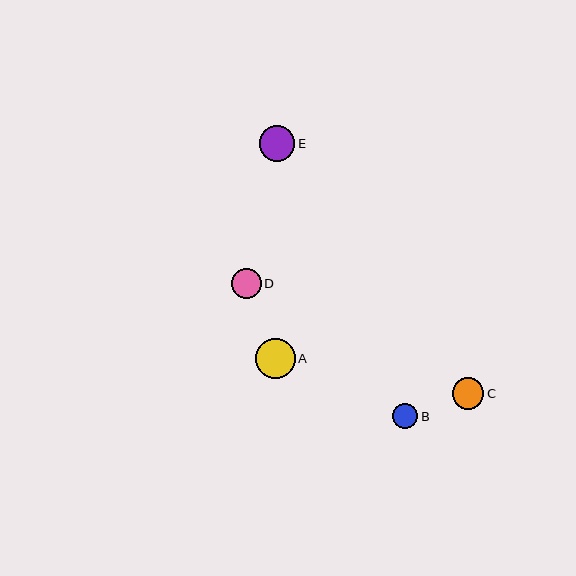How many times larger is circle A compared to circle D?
Circle A is approximately 1.3 times the size of circle D.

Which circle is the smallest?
Circle B is the smallest with a size of approximately 25 pixels.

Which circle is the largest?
Circle A is the largest with a size of approximately 40 pixels.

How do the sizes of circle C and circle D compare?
Circle C and circle D are approximately the same size.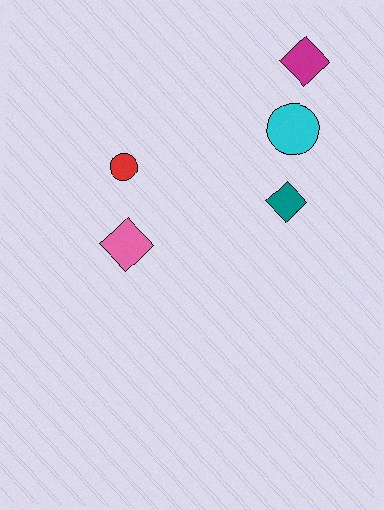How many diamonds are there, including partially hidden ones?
There are 3 diamonds.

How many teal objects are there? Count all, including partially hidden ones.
There is 1 teal object.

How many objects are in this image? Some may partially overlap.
There are 5 objects.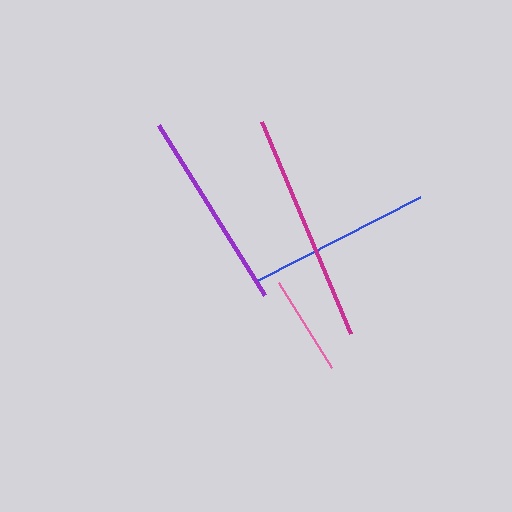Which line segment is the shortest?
The pink line is the shortest at approximately 100 pixels.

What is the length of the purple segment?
The purple segment is approximately 200 pixels long.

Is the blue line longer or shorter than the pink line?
The blue line is longer than the pink line.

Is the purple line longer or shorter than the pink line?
The purple line is longer than the pink line.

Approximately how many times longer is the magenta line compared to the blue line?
The magenta line is approximately 1.3 times the length of the blue line.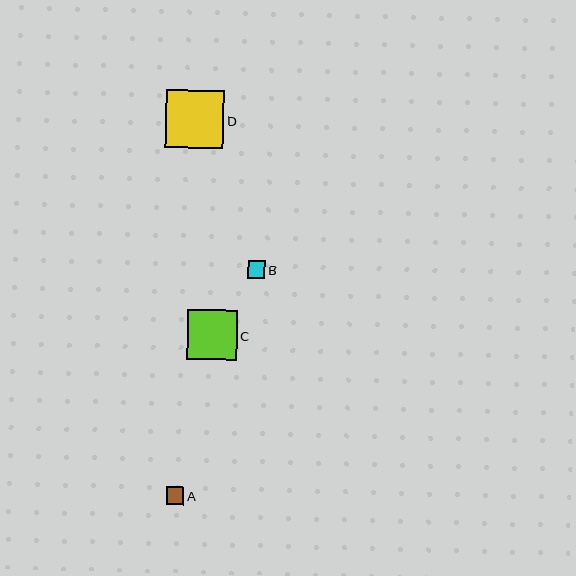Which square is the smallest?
Square B is the smallest with a size of approximately 17 pixels.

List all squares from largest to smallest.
From largest to smallest: D, C, A, B.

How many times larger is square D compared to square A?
Square D is approximately 3.3 times the size of square A.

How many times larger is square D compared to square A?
Square D is approximately 3.3 times the size of square A.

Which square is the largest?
Square D is the largest with a size of approximately 58 pixels.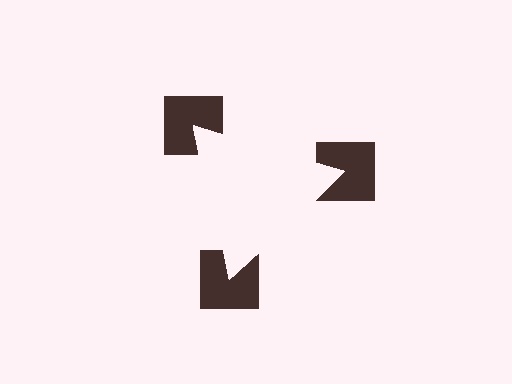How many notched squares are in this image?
There are 3 — one at each vertex of the illusory triangle.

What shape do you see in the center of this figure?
An illusory triangle — its edges are inferred from the aligned wedge cuts in the notched squares, not physically drawn.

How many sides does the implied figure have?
3 sides.